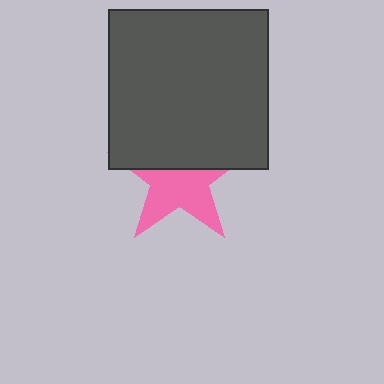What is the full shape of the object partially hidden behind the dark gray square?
The partially hidden object is a pink star.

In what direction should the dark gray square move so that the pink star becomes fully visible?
The dark gray square should move up. That is the shortest direction to clear the overlap and leave the pink star fully visible.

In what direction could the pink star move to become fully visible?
The pink star could move down. That would shift it out from behind the dark gray square entirely.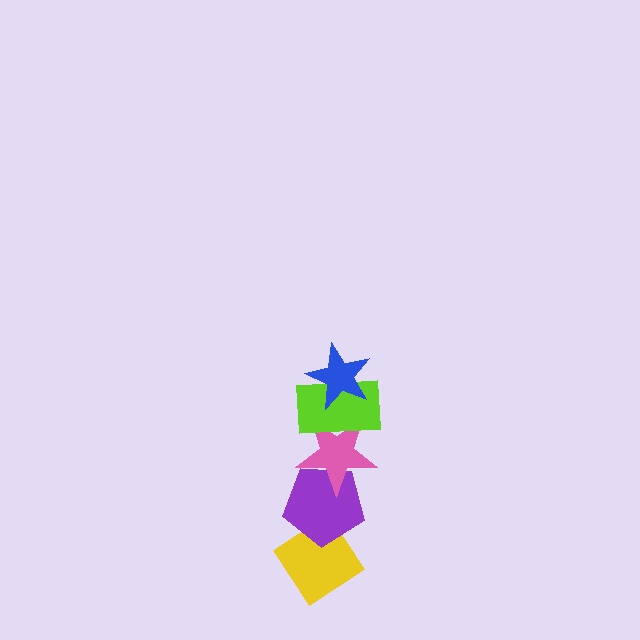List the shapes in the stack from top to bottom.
From top to bottom: the blue star, the lime rectangle, the pink star, the purple pentagon, the yellow diamond.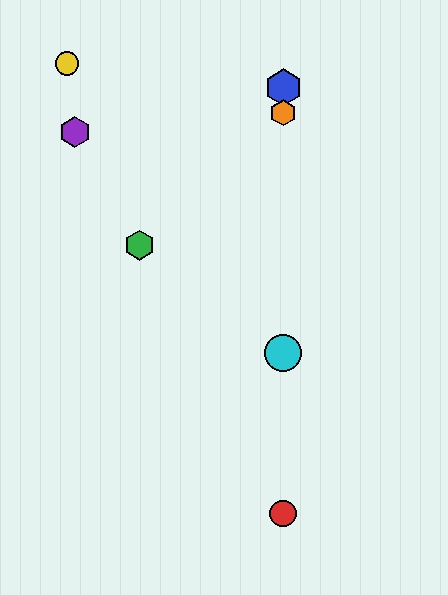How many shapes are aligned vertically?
4 shapes (the red circle, the blue hexagon, the orange hexagon, the cyan circle) are aligned vertically.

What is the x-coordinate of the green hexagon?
The green hexagon is at x≈139.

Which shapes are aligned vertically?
The red circle, the blue hexagon, the orange hexagon, the cyan circle are aligned vertically.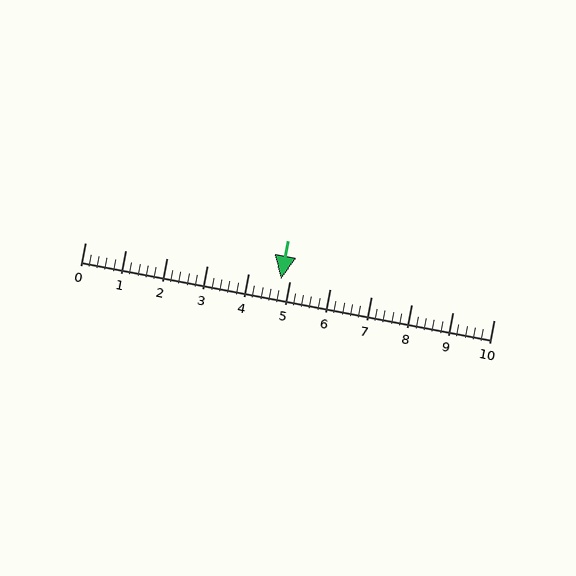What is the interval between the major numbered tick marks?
The major tick marks are spaced 1 units apart.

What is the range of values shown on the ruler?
The ruler shows values from 0 to 10.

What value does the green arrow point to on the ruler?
The green arrow points to approximately 4.8.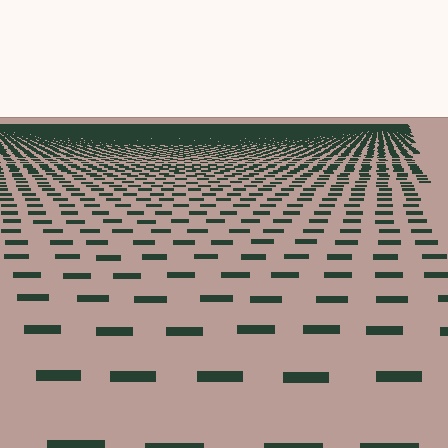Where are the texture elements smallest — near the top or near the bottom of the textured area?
Near the top.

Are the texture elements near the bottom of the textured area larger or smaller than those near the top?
Larger. Near the bottom, elements are closer to the viewer and appear at a bigger on-screen size.